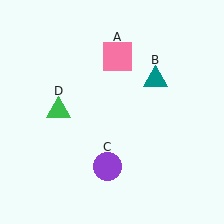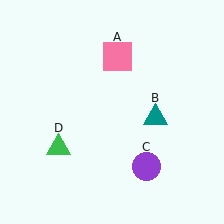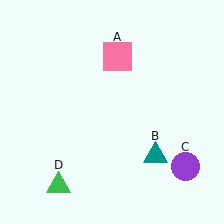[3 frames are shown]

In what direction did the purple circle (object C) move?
The purple circle (object C) moved right.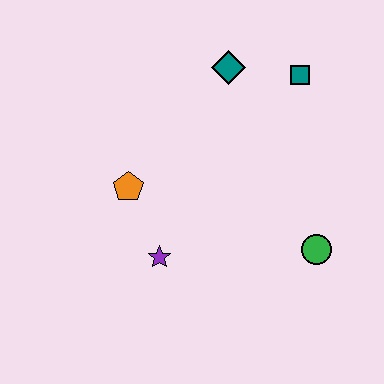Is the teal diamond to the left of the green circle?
Yes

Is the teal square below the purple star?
No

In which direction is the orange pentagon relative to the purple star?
The orange pentagon is above the purple star.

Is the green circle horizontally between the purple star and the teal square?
No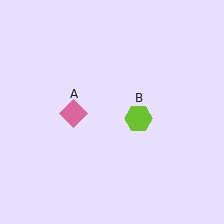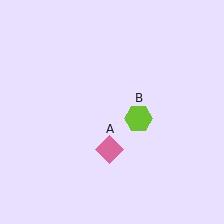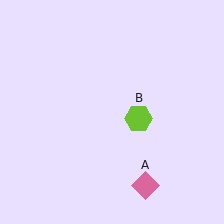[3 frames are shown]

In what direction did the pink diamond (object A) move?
The pink diamond (object A) moved down and to the right.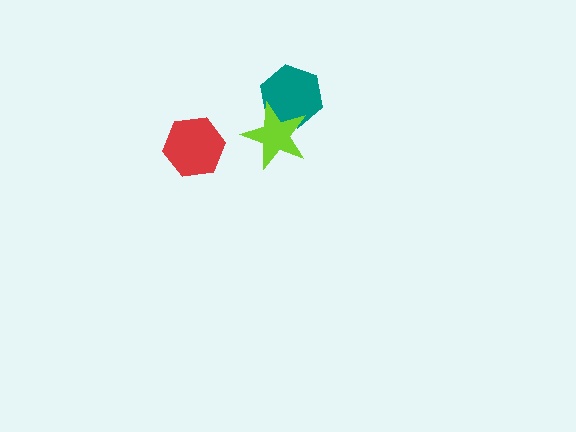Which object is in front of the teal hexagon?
The lime star is in front of the teal hexagon.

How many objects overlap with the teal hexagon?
1 object overlaps with the teal hexagon.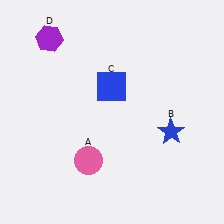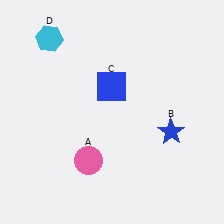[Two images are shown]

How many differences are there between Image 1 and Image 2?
There is 1 difference between the two images.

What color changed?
The hexagon (D) changed from purple in Image 1 to cyan in Image 2.